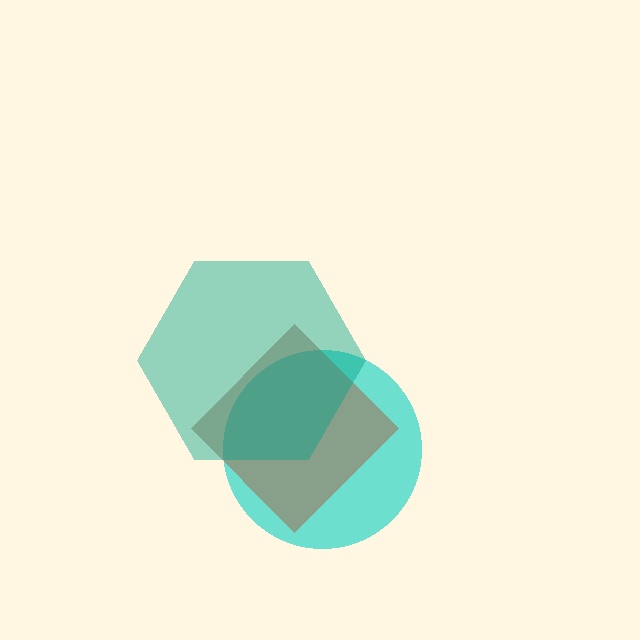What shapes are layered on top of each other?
The layered shapes are: a cyan circle, a brown diamond, a teal hexagon.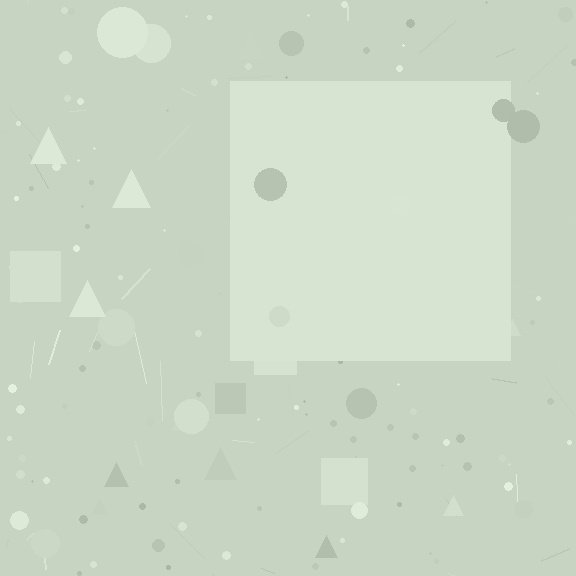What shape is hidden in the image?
A square is hidden in the image.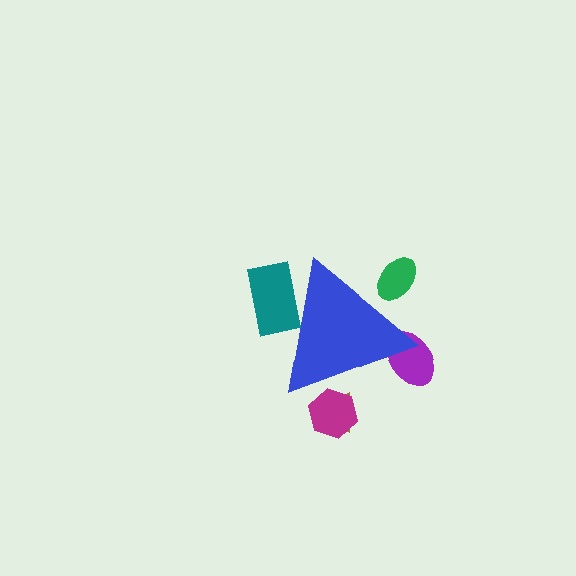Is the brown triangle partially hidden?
Yes, the brown triangle is partially hidden behind the blue triangle.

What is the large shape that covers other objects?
A blue triangle.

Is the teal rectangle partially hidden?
Yes, the teal rectangle is partially hidden behind the blue triangle.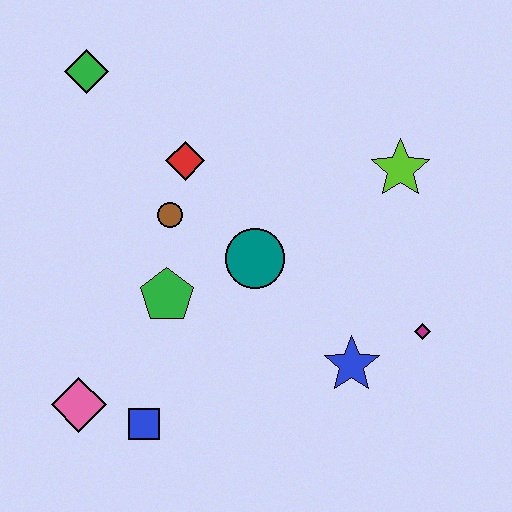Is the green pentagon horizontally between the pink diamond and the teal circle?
Yes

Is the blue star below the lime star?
Yes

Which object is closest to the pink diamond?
The blue square is closest to the pink diamond.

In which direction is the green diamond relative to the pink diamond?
The green diamond is above the pink diamond.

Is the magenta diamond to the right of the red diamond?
Yes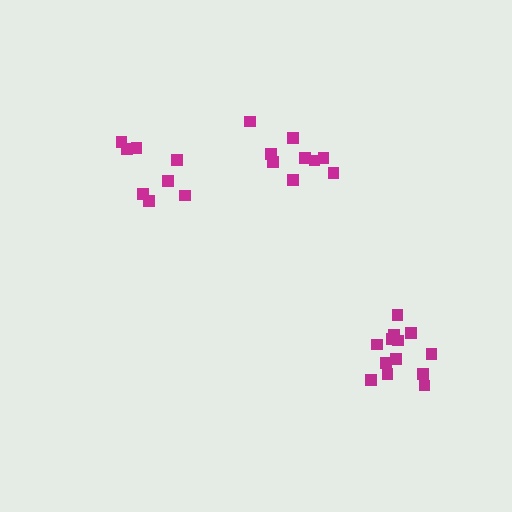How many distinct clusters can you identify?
There are 3 distinct clusters.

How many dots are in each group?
Group 1: 8 dots, Group 2: 9 dots, Group 3: 13 dots (30 total).